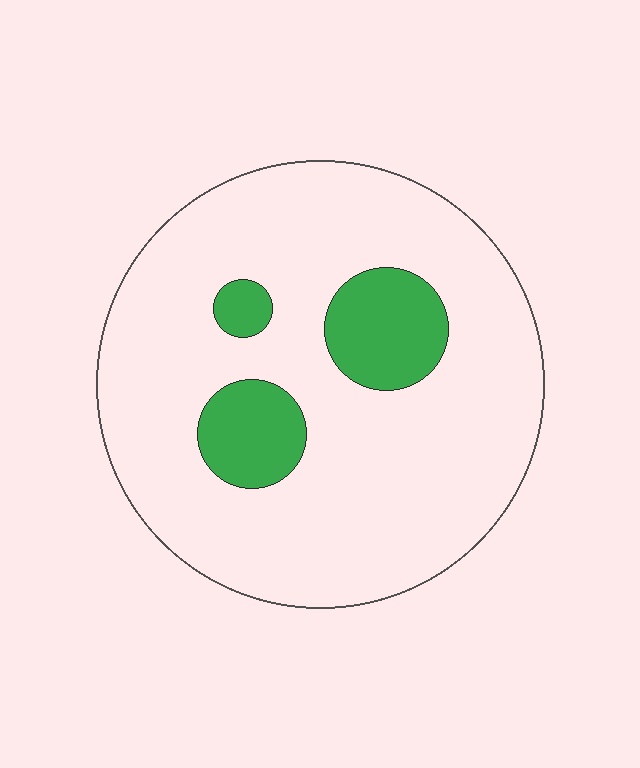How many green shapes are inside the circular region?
3.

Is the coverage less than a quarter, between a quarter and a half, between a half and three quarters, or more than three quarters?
Less than a quarter.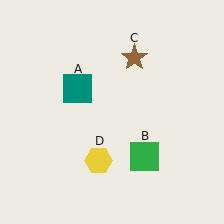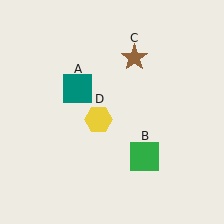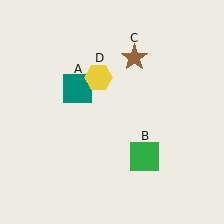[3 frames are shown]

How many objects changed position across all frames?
1 object changed position: yellow hexagon (object D).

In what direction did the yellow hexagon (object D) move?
The yellow hexagon (object D) moved up.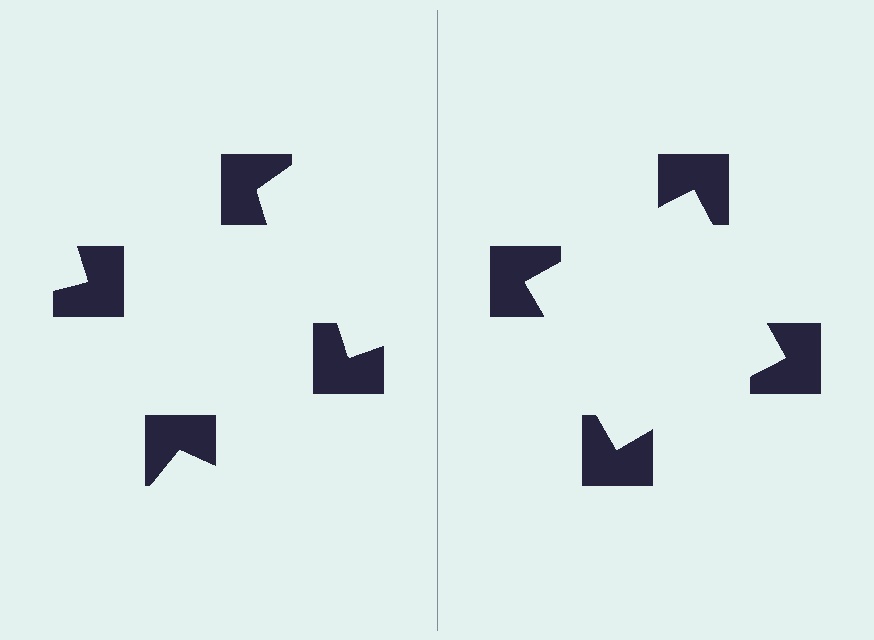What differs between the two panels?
The notched squares are positioned identically on both sides; only the wedge orientations differ. On the right they align to a square; on the left they are misaligned.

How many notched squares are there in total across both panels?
8 — 4 on each side.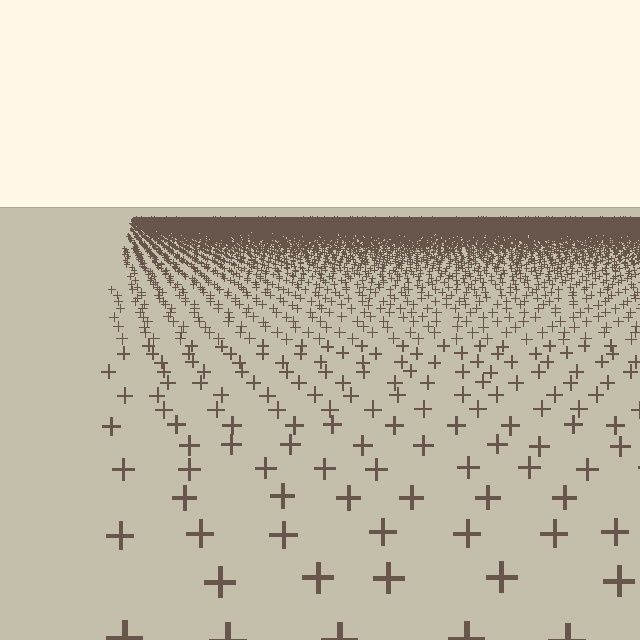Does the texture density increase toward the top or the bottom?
Density increases toward the top.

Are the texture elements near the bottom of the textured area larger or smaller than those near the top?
Larger. Near the bottom, elements are closer to the viewer and appear at a bigger on-screen size.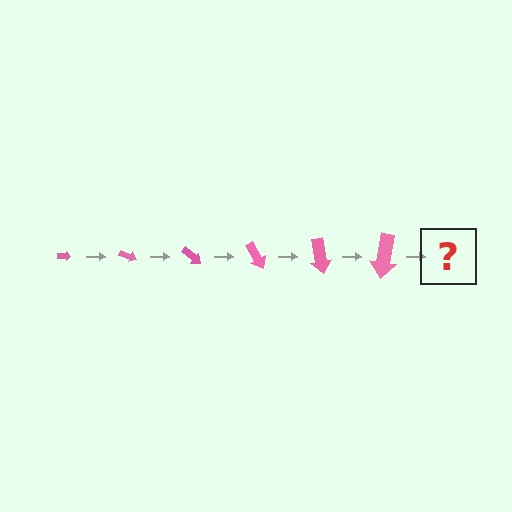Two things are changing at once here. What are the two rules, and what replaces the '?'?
The two rules are that the arrow grows larger each step and it rotates 20 degrees each step. The '?' should be an arrow, larger than the previous one and rotated 120 degrees from the start.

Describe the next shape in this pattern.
It should be an arrow, larger than the previous one and rotated 120 degrees from the start.